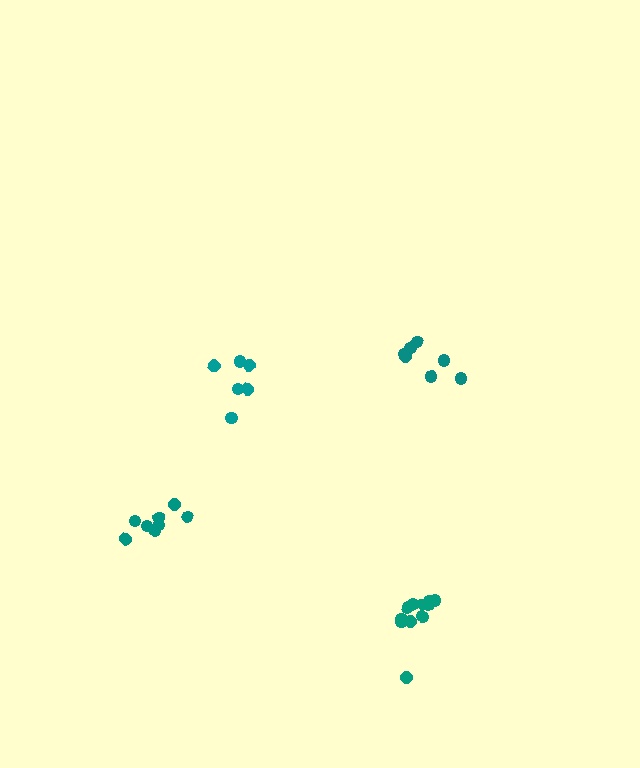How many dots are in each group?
Group 1: 6 dots, Group 2: 11 dots, Group 3: 7 dots, Group 4: 8 dots (32 total).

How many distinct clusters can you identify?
There are 4 distinct clusters.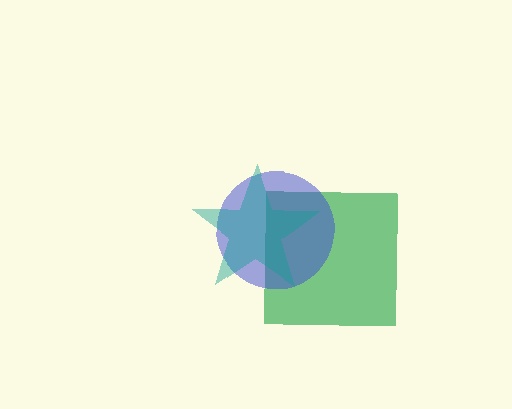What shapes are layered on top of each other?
The layered shapes are: a green square, a blue circle, a teal star.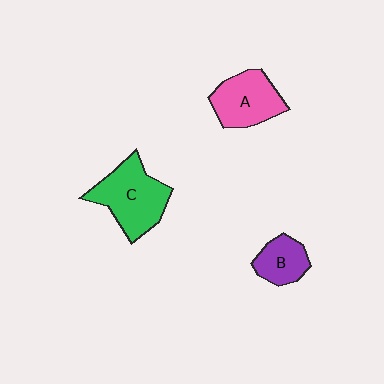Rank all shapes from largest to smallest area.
From largest to smallest: C (green), A (pink), B (purple).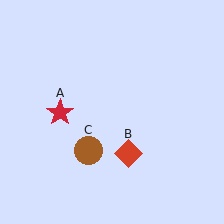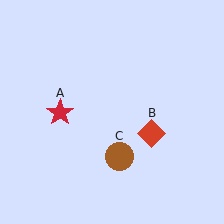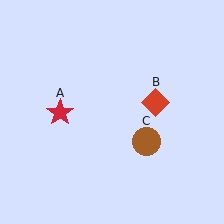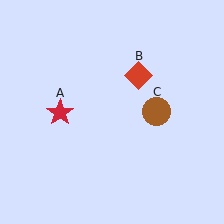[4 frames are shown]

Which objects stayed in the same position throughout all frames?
Red star (object A) remained stationary.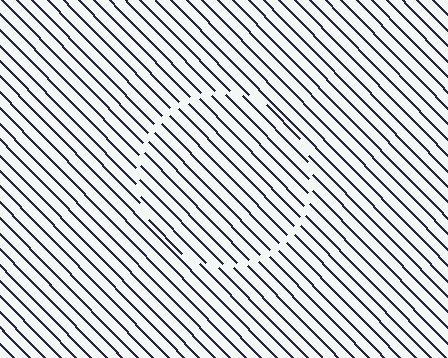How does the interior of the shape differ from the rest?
The interior of the shape contains the same grating, shifted by half a period — the contour is defined by the phase discontinuity where line-ends from the inner and outer gratings abut.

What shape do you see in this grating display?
An illusory circle. The interior of the shape contains the same grating, shifted by half a period — the contour is defined by the phase discontinuity where line-ends from the inner and outer gratings abut.